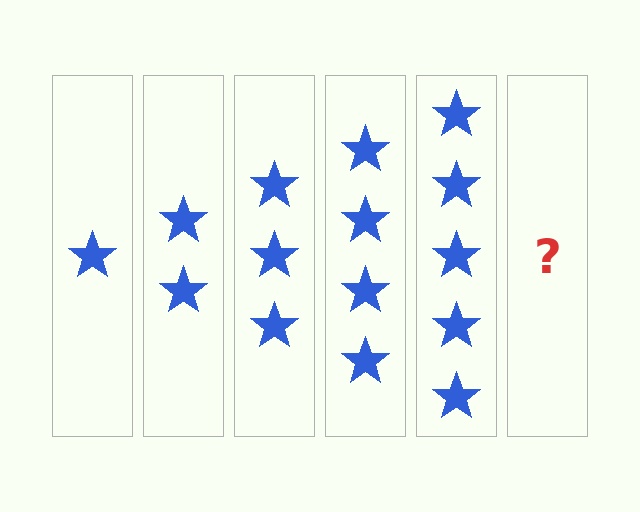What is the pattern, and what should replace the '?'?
The pattern is that each step adds one more star. The '?' should be 6 stars.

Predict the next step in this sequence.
The next step is 6 stars.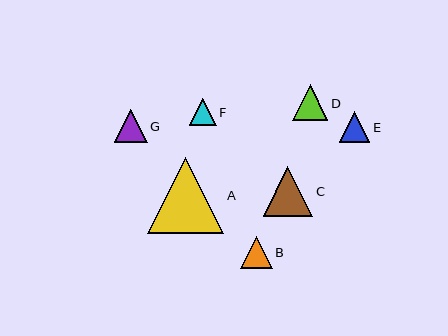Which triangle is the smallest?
Triangle F is the smallest with a size of approximately 27 pixels.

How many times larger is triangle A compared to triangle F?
Triangle A is approximately 2.8 times the size of triangle F.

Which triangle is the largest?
Triangle A is the largest with a size of approximately 76 pixels.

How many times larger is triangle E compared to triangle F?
Triangle E is approximately 1.1 times the size of triangle F.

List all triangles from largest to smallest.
From largest to smallest: A, C, D, G, B, E, F.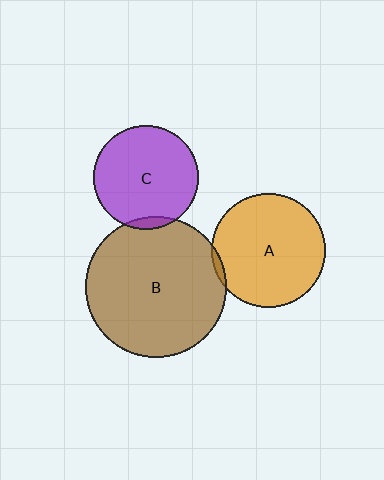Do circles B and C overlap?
Yes.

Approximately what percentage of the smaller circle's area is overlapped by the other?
Approximately 5%.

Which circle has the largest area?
Circle B (brown).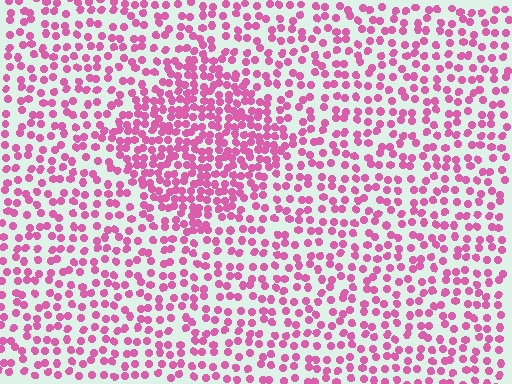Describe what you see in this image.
The image contains small pink elements arranged at two different densities. A diamond-shaped region is visible where the elements are more densely packed than the surrounding area.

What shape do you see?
I see a diamond.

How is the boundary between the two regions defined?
The boundary is defined by a change in element density (approximately 1.9x ratio). All elements are the same color, size, and shape.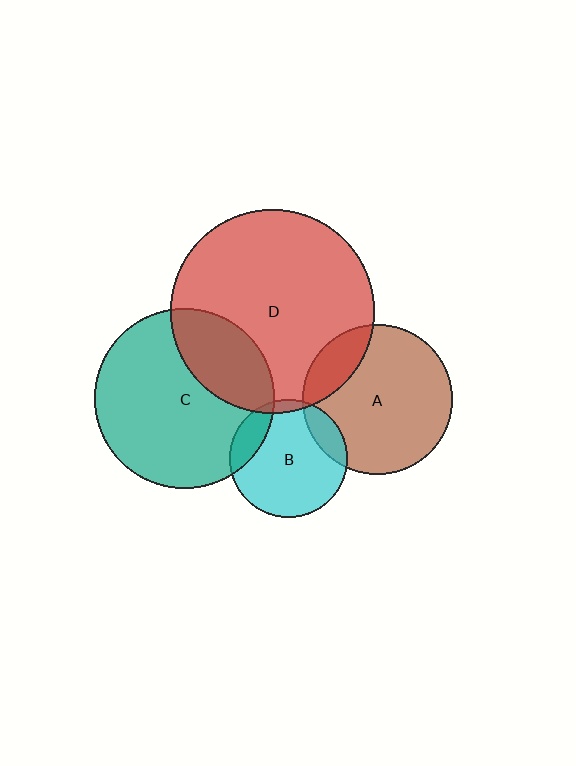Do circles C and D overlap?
Yes.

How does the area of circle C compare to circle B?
Approximately 2.3 times.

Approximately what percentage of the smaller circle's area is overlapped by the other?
Approximately 25%.